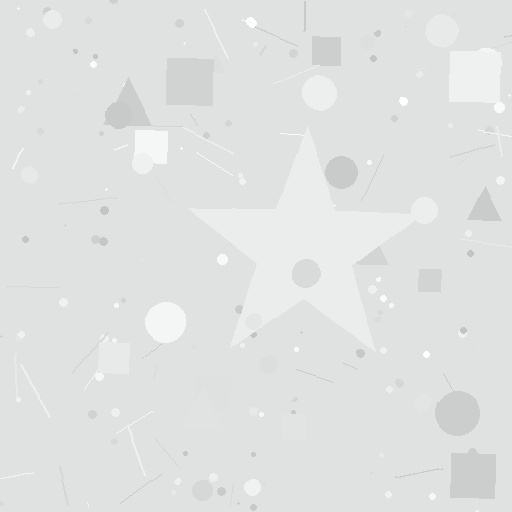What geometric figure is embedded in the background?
A star is embedded in the background.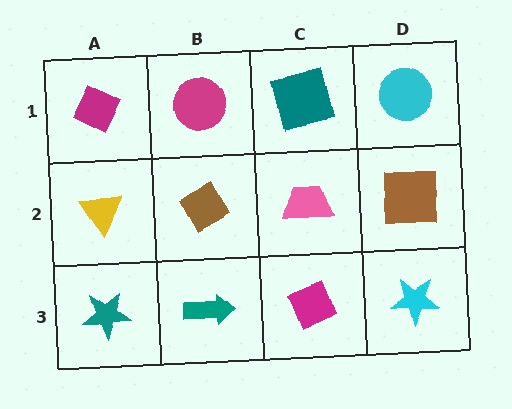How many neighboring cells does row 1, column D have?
2.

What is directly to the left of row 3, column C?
A teal arrow.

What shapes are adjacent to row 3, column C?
A pink trapezoid (row 2, column C), a teal arrow (row 3, column B), a cyan star (row 3, column D).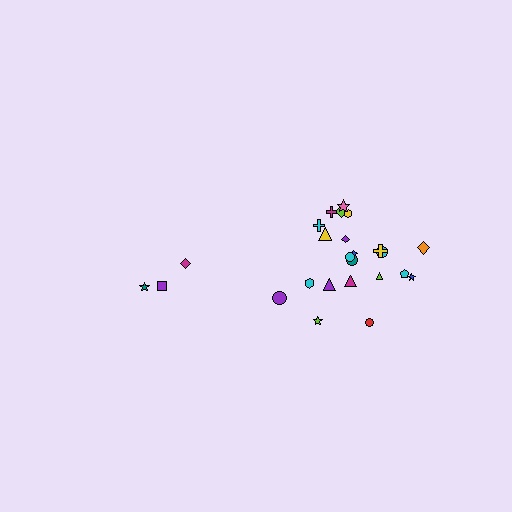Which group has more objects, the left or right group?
The right group.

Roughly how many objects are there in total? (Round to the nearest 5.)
Roughly 25 objects in total.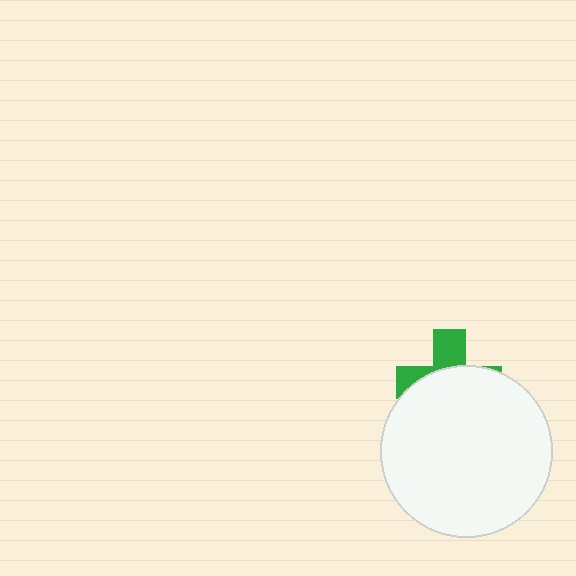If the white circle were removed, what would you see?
You would see the complete green cross.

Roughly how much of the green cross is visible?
A small part of it is visible (roughly 33%).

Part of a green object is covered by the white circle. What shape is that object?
It is a cross.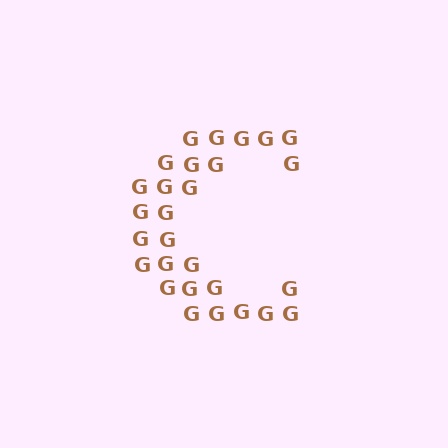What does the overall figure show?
The overall figure shows the letter C.